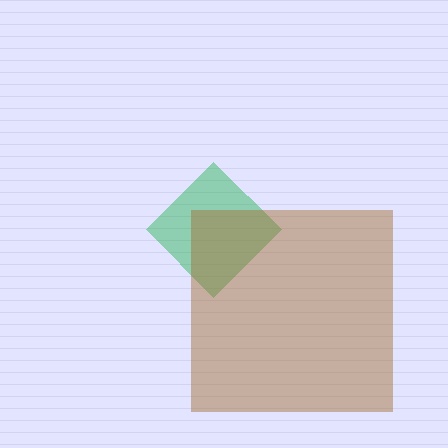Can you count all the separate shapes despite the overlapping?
Yes, there are 2 separate shapes.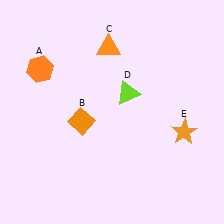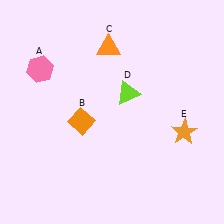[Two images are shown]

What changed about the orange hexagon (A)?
In Image 1, A is orange. In Image 2, it changed to pink.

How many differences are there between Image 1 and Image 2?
There is 1 difference between the two images.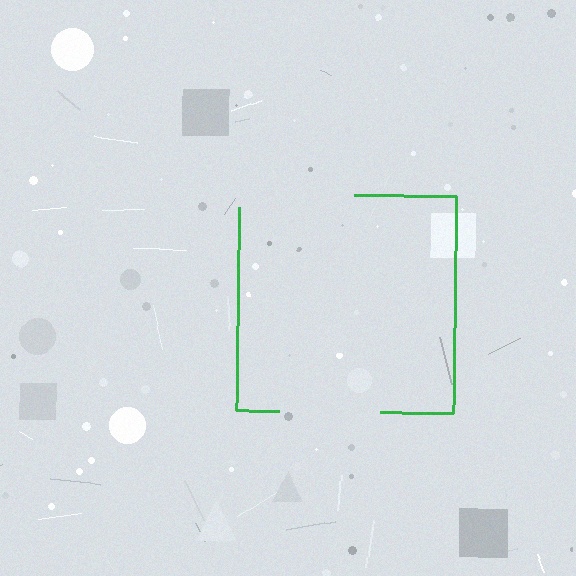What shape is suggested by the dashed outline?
The dashed outline suggests a square.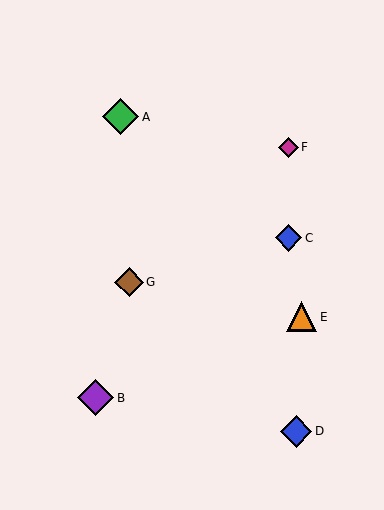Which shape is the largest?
The green diamond (labeled A) is the largest.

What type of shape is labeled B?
Shape B is a purple diamond.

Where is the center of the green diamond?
The center of the green diamond is at (120, 117).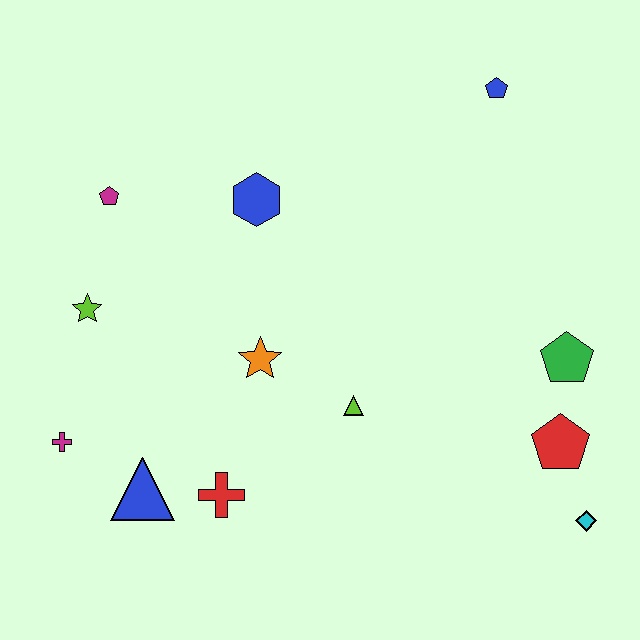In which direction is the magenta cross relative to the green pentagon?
The magenta cross is to the left of the green pentagon.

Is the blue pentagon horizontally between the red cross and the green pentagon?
Yes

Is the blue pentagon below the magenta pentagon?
No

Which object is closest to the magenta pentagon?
The lime star is closest to the magenta pentagon.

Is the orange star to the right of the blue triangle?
Yes